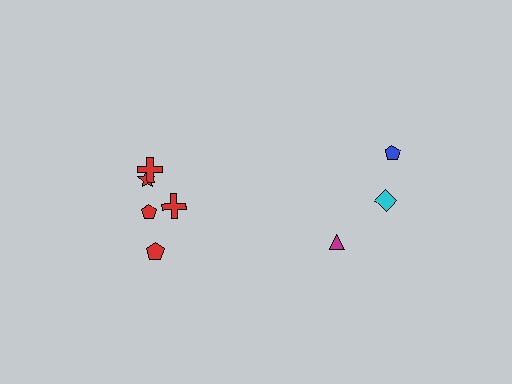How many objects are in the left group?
There are 5 objects.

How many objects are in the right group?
There are 3 objects.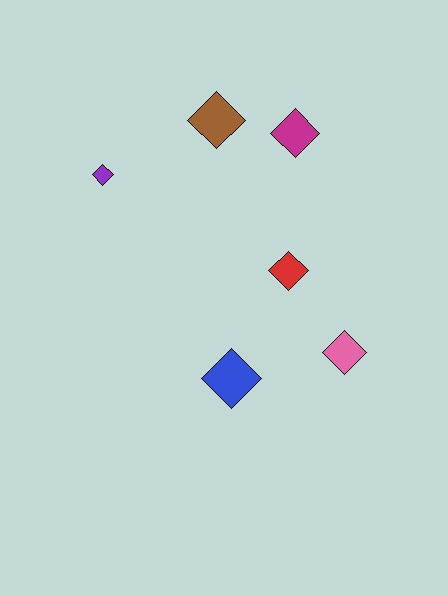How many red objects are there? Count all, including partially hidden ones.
There is 1 red object.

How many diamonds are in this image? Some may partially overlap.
There are 6 diamonds.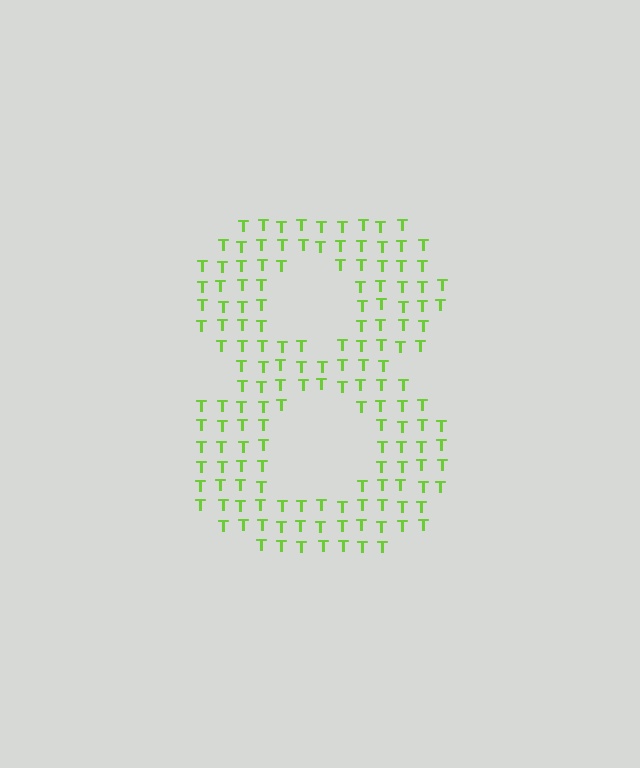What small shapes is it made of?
It is made of small letter T's.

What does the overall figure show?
The overall figure shows the digit 8.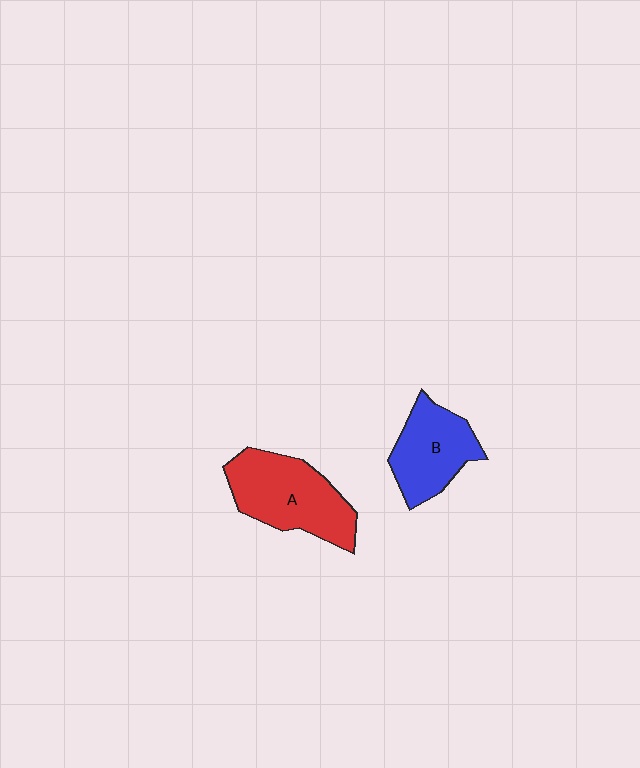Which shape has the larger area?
Shape A (red).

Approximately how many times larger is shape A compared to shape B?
Approximately 1.3 times.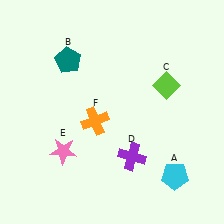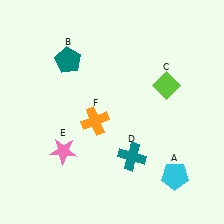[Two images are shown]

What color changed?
The cross (D) changed from purple in Image 1 to teal in Image 2.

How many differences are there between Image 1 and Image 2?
There is 1 difference between the two images.